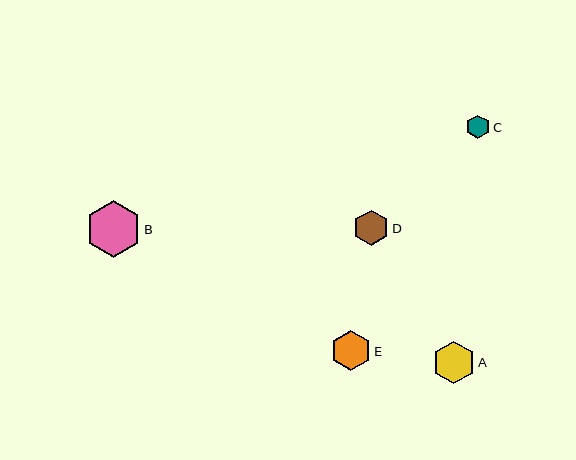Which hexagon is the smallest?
Hexagon C is the smallest with a size of approximately 24 pixels.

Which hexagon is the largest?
Hexagon B is the largest with a size of approximately 56 pixels.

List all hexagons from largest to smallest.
From largest to smallest: B, A, E, D, C.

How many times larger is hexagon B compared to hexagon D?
Hexagon B is approximately 1.6 times the size of hexagon D.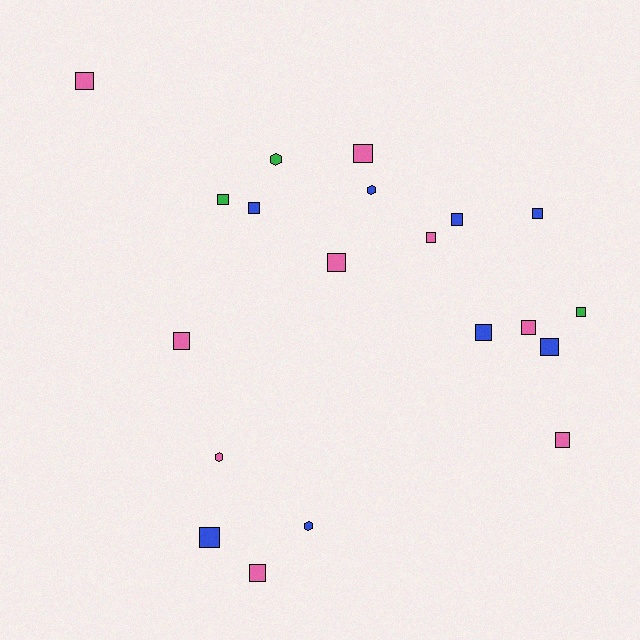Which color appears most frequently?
Pink, with 9 objects.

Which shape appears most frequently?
Square, with 16 objects.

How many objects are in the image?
There are 20 objects.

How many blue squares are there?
There are 6 blue squares.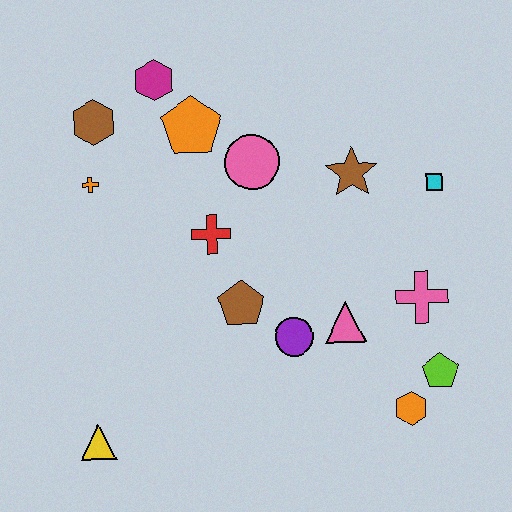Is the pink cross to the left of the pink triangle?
No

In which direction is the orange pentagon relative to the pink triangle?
The orange pentagon is above the pink triangle.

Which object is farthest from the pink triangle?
The brown hexagon is farthest from the pink triangle.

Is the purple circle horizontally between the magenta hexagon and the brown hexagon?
No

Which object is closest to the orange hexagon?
The lime pentagon is closest to the orange hexagon.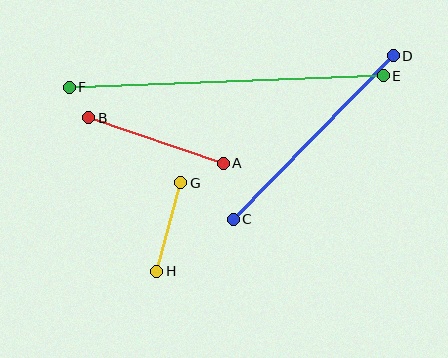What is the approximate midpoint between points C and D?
The midpoint is at approximately (313, 137) pixels.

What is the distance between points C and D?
The distance is approximately 229 pixels.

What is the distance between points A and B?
The distance is approximately 142 pixels.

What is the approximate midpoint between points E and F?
The midpoint is at approximately (226, 82) pixels.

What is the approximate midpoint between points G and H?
The midpoint is at approximately (169, 227) pixels.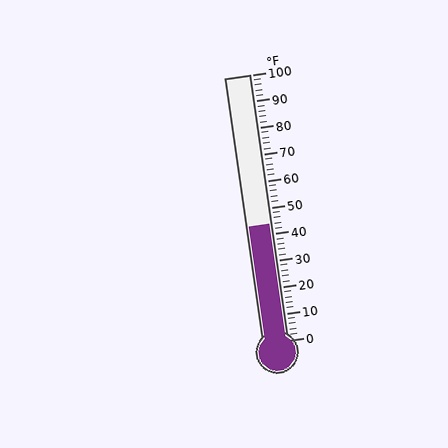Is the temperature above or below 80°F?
The temperature is below 80°F.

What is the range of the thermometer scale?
The thermometer scale ranges from 0°F to 100°F.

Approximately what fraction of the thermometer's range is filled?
The thermometer is filled to approximately 45% of its range.